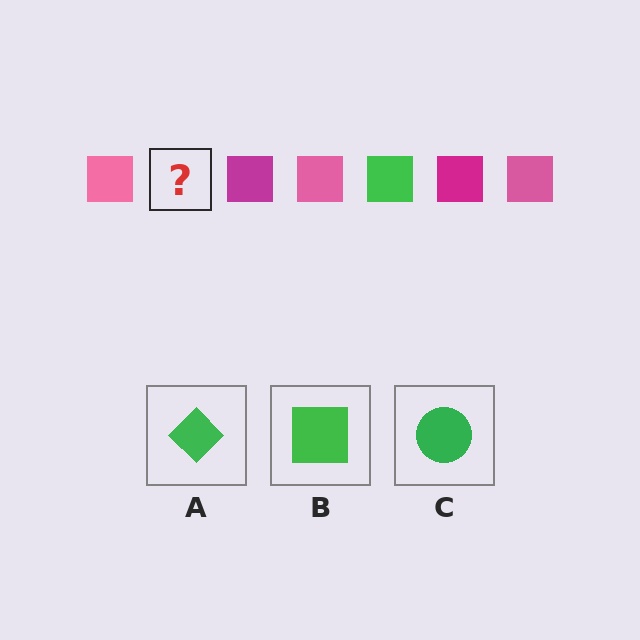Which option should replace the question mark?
Option B.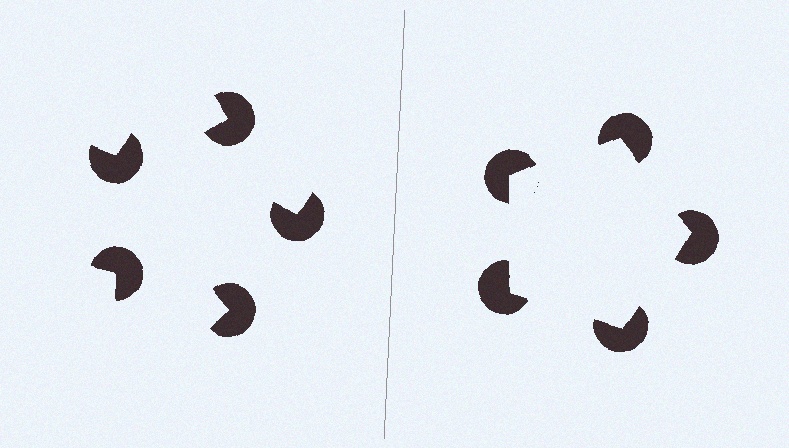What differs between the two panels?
The pac-man discs are positioned identically on both sides; only the wedge orientations differ. On the right they align to a pentagon; on the left they are misaligned.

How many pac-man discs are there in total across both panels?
10 — 5 on each side.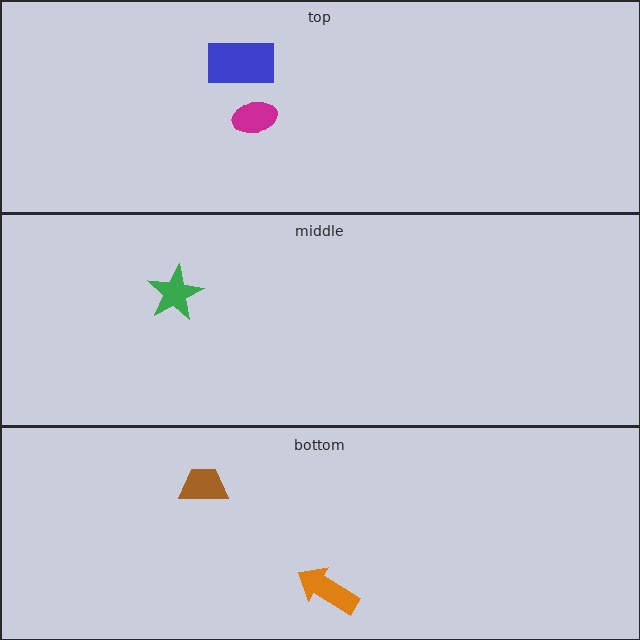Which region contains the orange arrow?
The bottom region.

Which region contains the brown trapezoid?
The bottom region.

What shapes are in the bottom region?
The brown trapezoid, the orange arrow.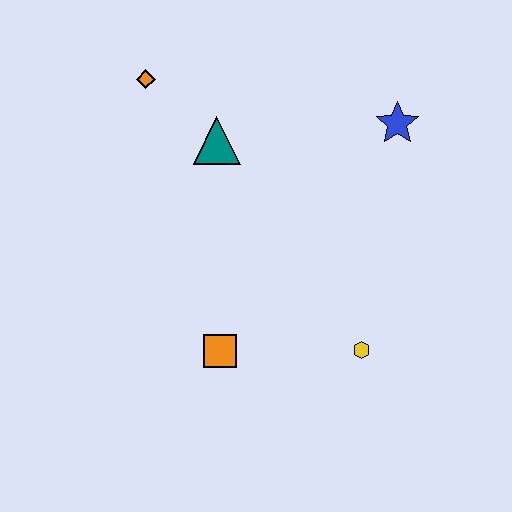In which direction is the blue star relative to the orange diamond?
The blue star is to the right of the orange diamond.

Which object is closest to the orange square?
The yellow hexagon is closest to the orange square.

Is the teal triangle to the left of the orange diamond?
No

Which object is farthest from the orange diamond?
The yellow hexagon is farthest from the orange diamond.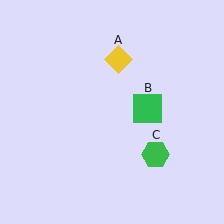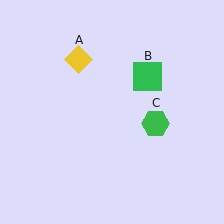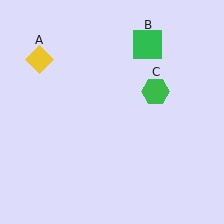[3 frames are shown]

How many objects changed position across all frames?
3 objects changed position: yellow diamond (object A), green square (object B), green hexagon (object C).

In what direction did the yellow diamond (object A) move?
The yellow diamond (object A) moved left.